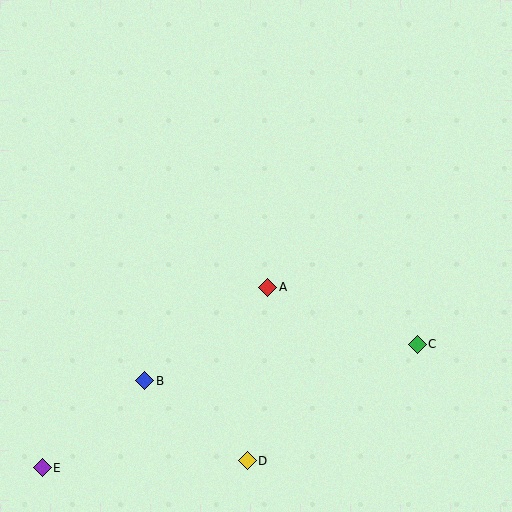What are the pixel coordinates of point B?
Point B is at (145, 381).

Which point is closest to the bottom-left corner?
Point E is closest to the bottom-left corner.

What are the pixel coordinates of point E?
Point E is at (42, 468).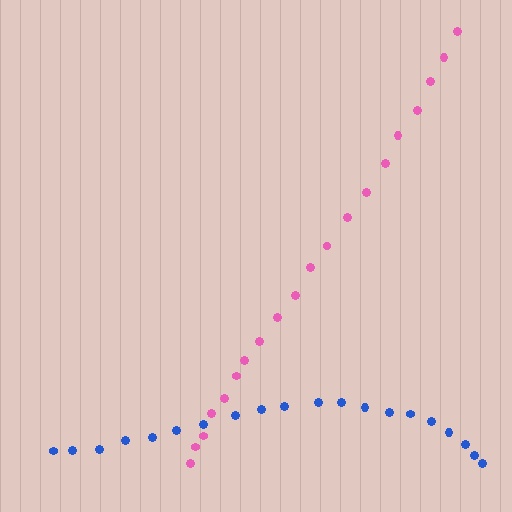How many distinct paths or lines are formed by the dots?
There are 2 distinct paths.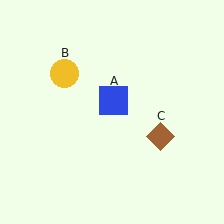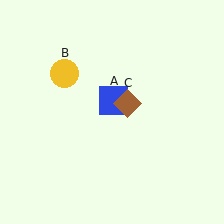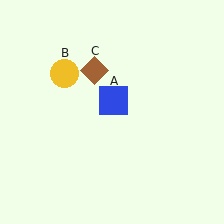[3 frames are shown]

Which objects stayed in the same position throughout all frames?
Blue square (object A) and yellow circle (object B) remained stationary.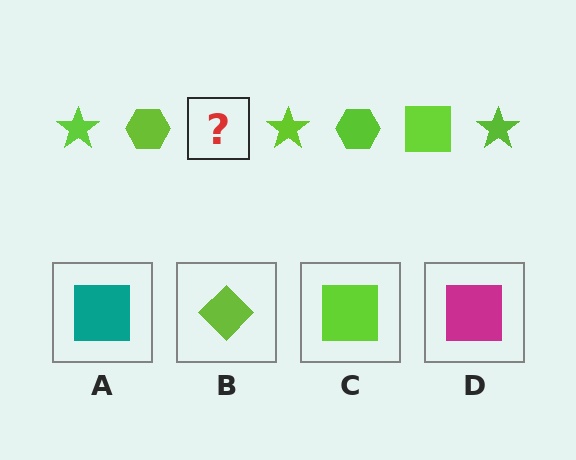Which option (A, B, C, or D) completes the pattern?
C.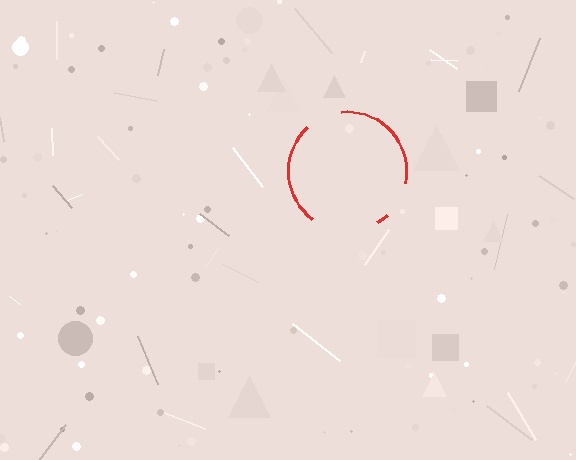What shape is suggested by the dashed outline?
The dashed outline suggests a circle.